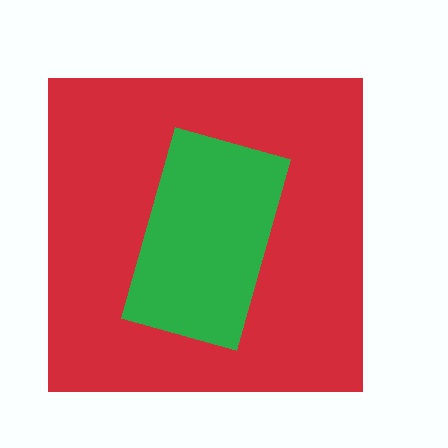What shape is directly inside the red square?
The green rectangle.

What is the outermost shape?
The red square.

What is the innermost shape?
The green rectangle.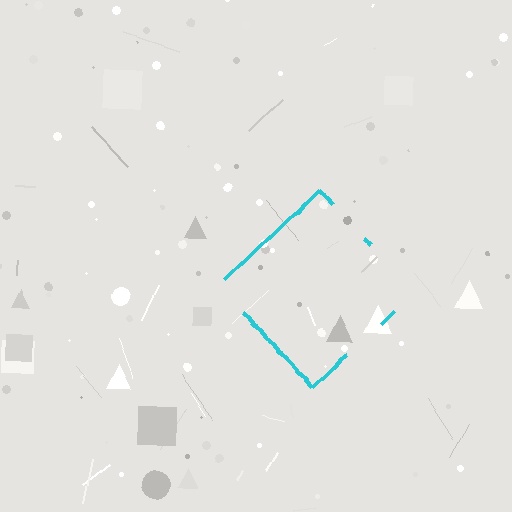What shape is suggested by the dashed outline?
The dashed outline suggests a diamond.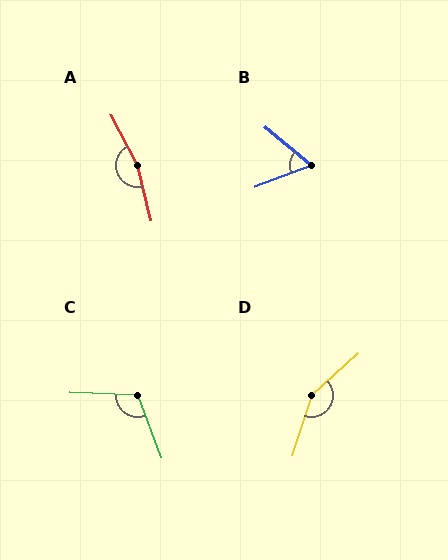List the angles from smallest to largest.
B (61°), C (113°), D (150°), A (166°).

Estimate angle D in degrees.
Approximately 150 degrees.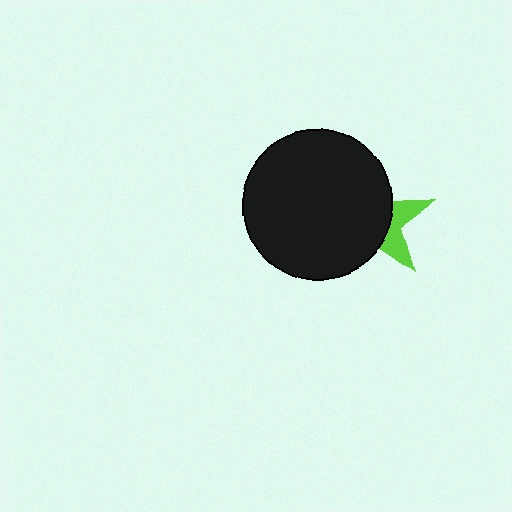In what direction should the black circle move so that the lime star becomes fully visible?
The black circle should move left. That is the shortest direction to clear the overlap and leave the lime star fully visible.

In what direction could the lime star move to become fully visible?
The lime star could move right. That would shift it out from behind the black circle entirely.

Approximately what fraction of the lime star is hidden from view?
Roughly 70% of the lime star is hidden behind the black circle.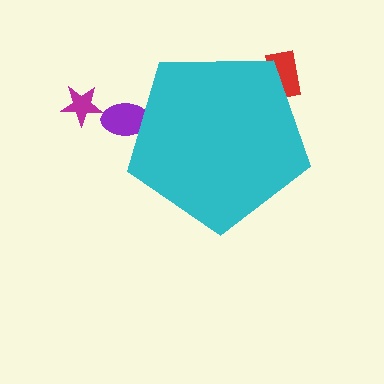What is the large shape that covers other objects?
A cyan pentagon.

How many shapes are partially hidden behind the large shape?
2 shapes are partially hidden.